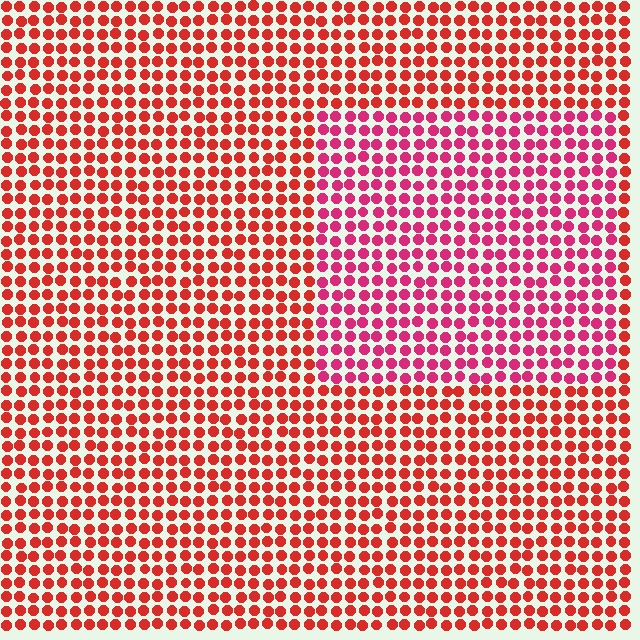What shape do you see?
I see a rectangle.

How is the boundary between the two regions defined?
The boundary is defined purely by a slight shift in hue (about 28 degrees). Spacing, size, and orientation are identical on both sides.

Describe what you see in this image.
The image is filled with small red elements in a uniform arrangement. A rectangle-shaped region is visible where the elements are tinted to a slightly different hue, forming a subtle color boundary.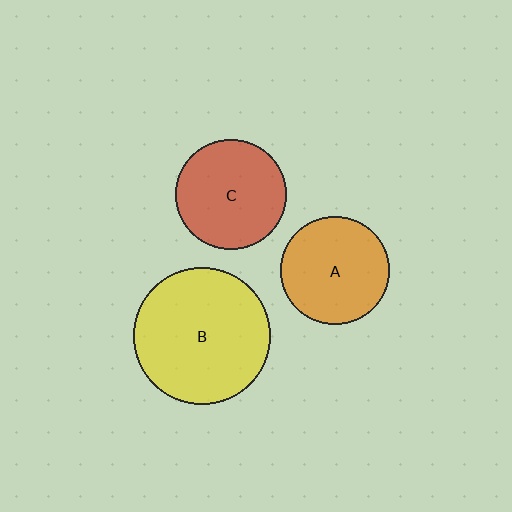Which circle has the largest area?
Circle B (yellow).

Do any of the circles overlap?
No, none of the circles overlap.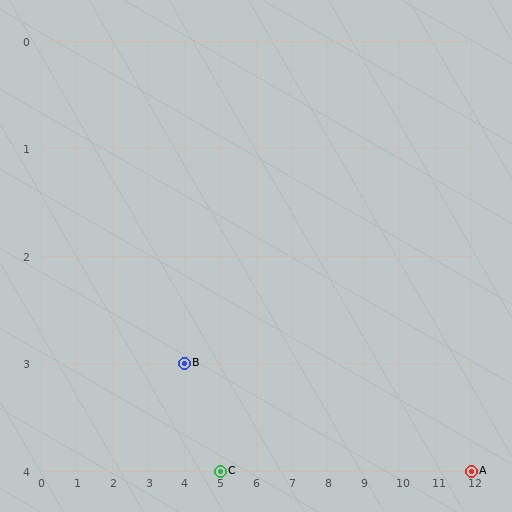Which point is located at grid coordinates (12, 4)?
Point A is at (12, 4).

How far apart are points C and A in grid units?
Points C and A are 7 columns apart.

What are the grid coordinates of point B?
Point B is at grid coordinates (4, 3).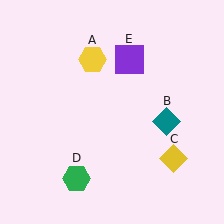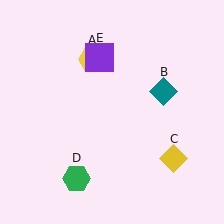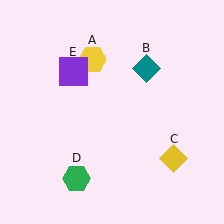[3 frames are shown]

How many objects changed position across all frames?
2 objects changed position: teal diamond (object B), purple square (object E).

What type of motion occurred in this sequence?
The teal diamond (object B), purple square (object E) rotated counterclockwise around the center of the scene.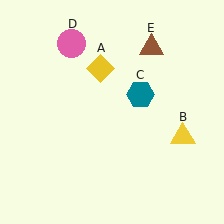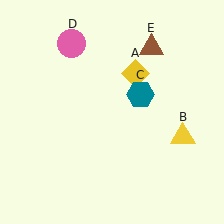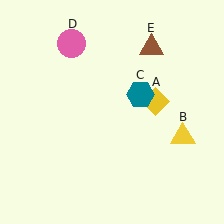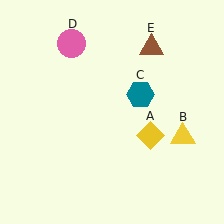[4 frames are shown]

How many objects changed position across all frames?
1 object changed position: yellow diamond (object A).